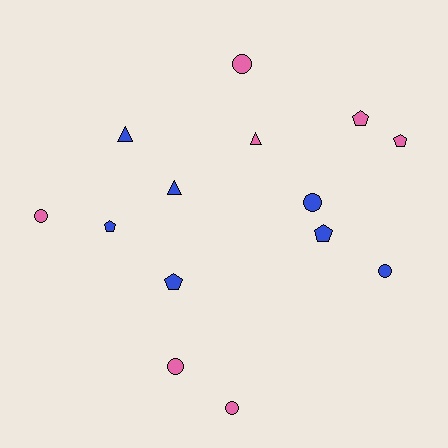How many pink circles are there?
There are 4 pink circles.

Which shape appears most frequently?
Circle, with 6 objects.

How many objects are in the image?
There are 14 objects.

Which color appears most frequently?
Pink, with 7 objects.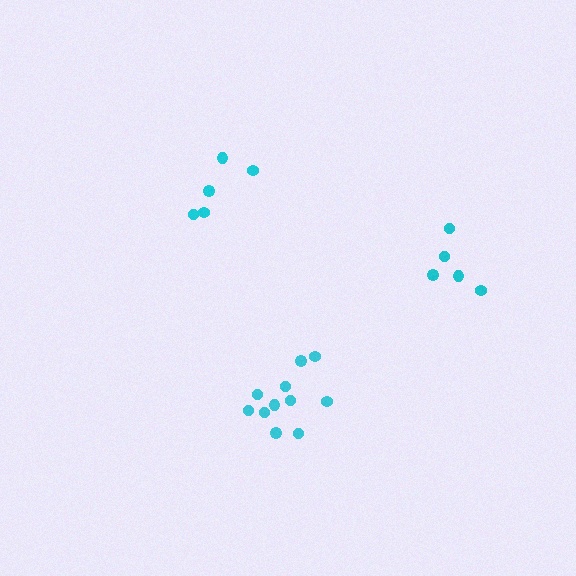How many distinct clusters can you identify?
There are 3 distinct clusters.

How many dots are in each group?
Group 1: 5 dots, Group 2: 5 dots, Group 3: 11 dots (21 total).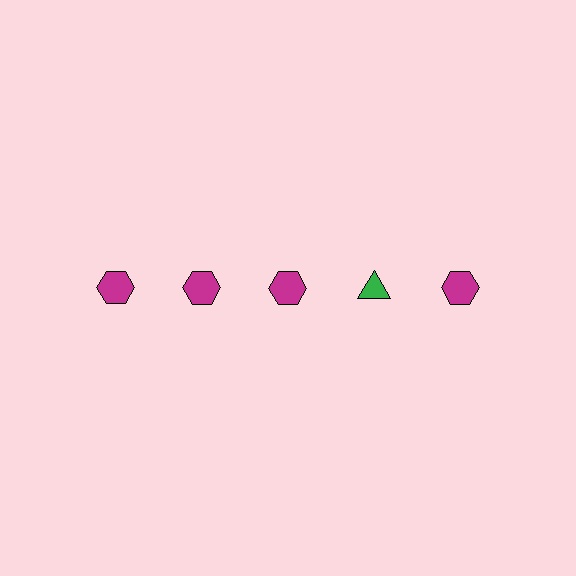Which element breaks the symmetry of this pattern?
The green triangle in the top row, second from right column breaks the symmetry. All other shapes are magenta hexagons.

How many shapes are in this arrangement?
There are 5 shapes arranged in a grid pattern.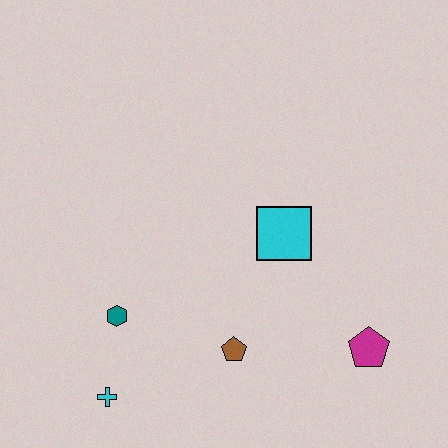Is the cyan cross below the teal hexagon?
Yes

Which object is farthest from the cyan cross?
The magenta pentagon is farthest from the cyan cross.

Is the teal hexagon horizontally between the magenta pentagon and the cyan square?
No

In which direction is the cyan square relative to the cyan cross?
The cyan square is to the right of the cyan cross.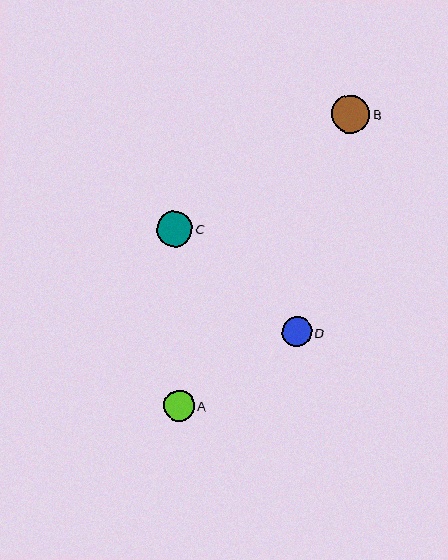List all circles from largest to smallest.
From largest to smallest: B, C, A, D.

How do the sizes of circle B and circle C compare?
Circle B and circle C are approximately the same size.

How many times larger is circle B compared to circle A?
Circle B is approximately 1.2 times the size of circle A.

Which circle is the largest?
Circle B is the largest with a size of approximately 38 pixels.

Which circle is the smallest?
Circle D is the smallest with a size of approximately 29 pixels.